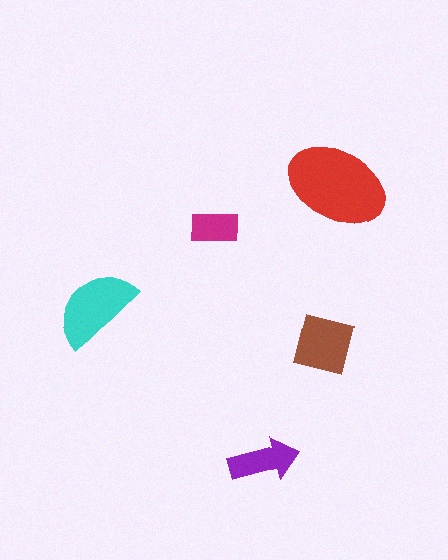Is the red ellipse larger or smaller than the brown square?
Larger.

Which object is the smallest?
The magenta rectangle.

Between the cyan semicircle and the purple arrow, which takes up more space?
The cyan semicircle.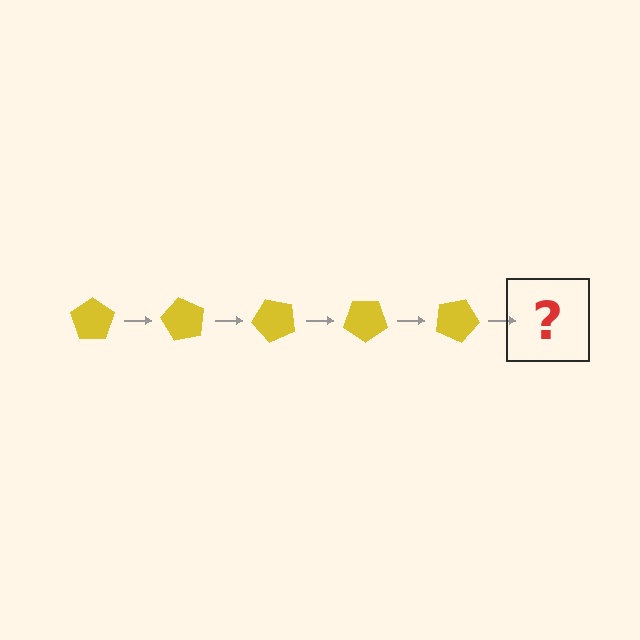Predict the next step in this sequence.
The next step is a yellow pentagon rotated 300 degrees.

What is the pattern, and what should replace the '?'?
The pattern is that the pentagon rotates 60 degrees each step. The '?' should be a yellow pentagon rotated 300 degrees.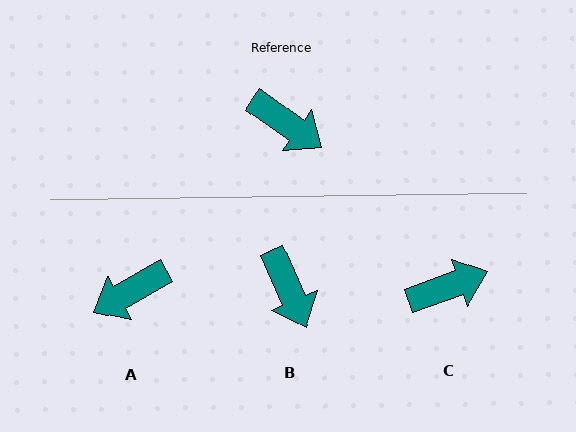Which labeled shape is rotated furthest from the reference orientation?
A, about 115 degrees away.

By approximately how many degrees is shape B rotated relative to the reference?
Approximately 31 degrees clockwise.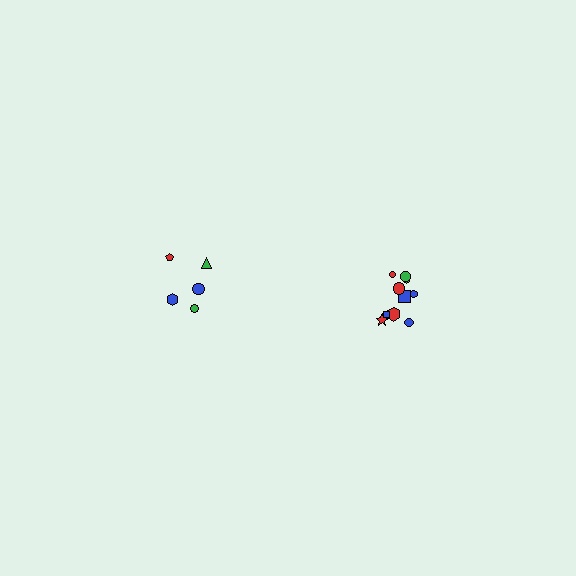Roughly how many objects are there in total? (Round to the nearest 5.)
Roughly 15 objects in total.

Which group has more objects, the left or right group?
The right group.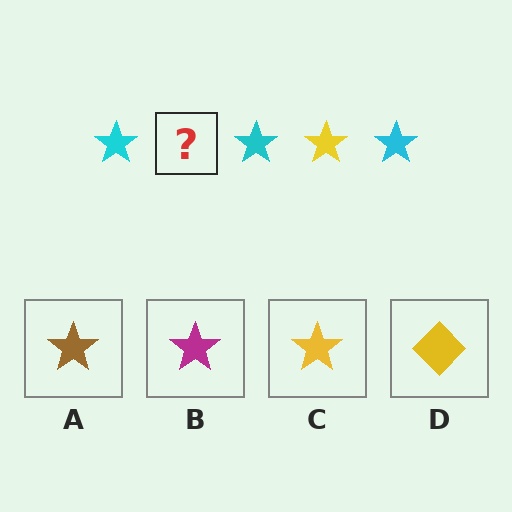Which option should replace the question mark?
Option C.